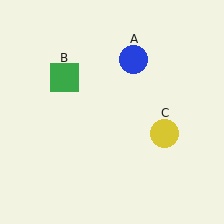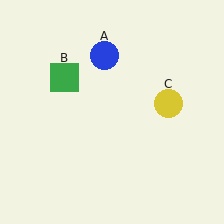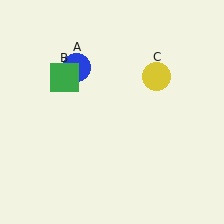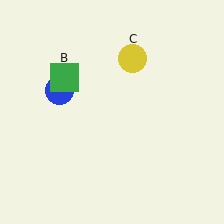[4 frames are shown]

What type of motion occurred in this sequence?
The blue circle (object A), yellow circle (object C) rotated counterclockwise around the center of the scene.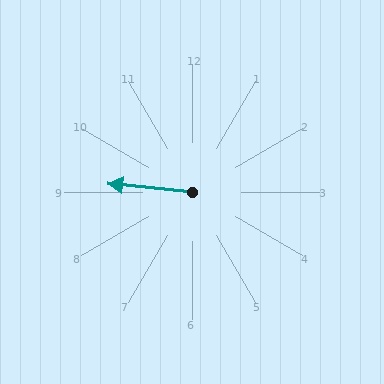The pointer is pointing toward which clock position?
Roughly 9 o'clock.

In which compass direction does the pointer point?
West.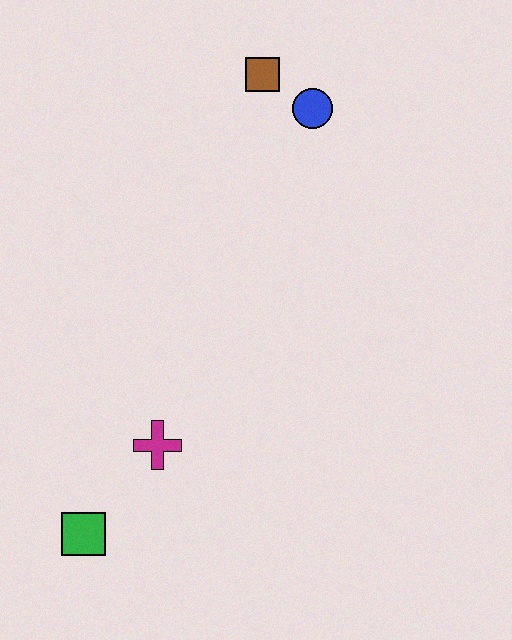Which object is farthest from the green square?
The brown square is farthest from the green square.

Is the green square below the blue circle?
Yes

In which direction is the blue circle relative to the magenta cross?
The blue circle is above the magenta cross.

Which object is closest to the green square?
The magenta cross is closest to the green square.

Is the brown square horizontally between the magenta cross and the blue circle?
Yes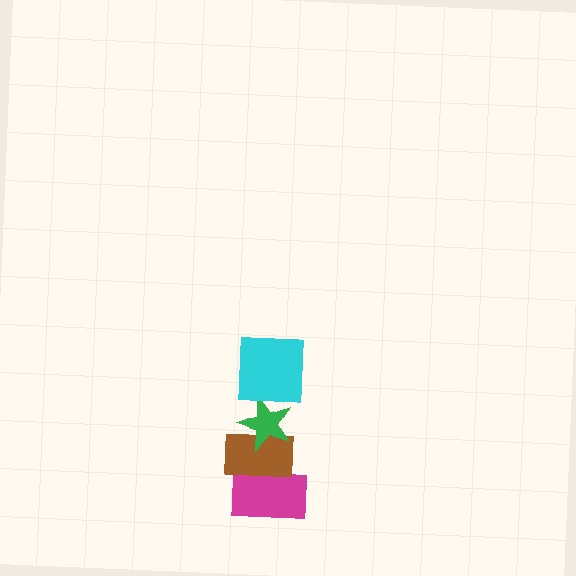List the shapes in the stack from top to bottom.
From top to bottom: the cyan square, the green star, the brown rectangle, the magenta rectangle.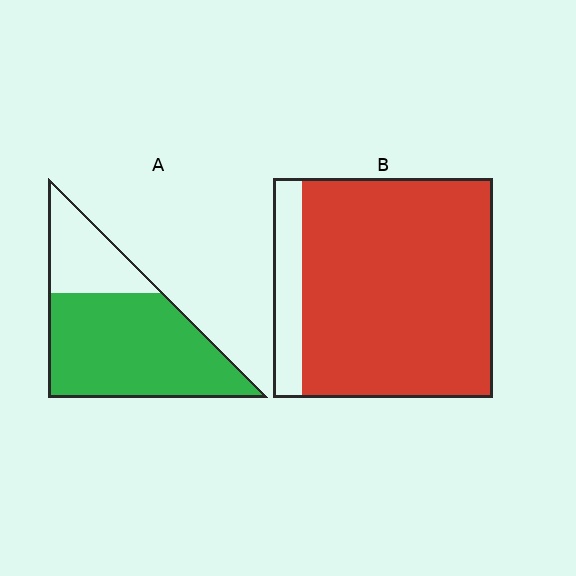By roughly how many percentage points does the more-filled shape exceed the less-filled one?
By roughly 15 percentage points (B over A).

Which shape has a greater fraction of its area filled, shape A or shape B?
Shape B.